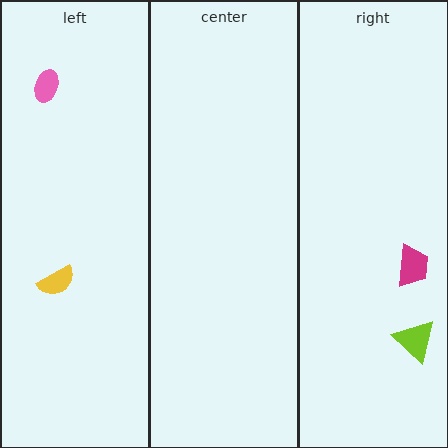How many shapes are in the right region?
2.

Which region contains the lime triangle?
The right region.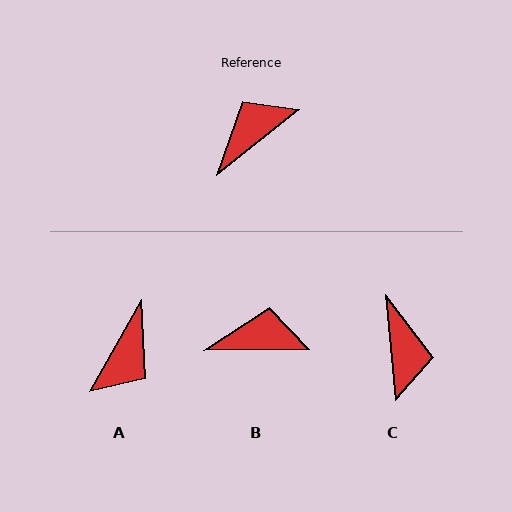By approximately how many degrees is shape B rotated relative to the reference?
Approximately 38 degrees clockwise.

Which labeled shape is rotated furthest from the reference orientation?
A, about 158 degrees away.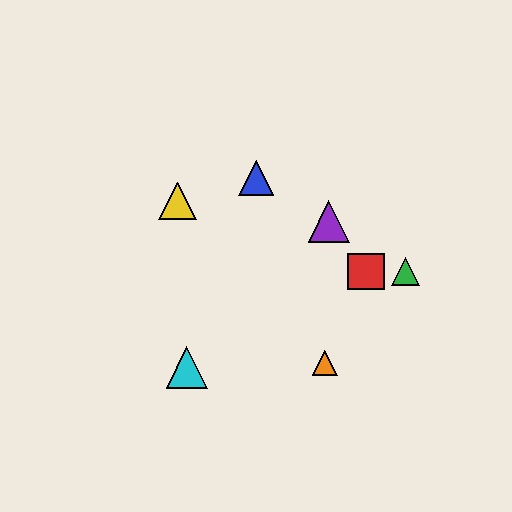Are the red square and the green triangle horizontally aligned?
Yes, both are at y≈271.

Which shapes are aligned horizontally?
The red square, the green triangle are aligned horizontally.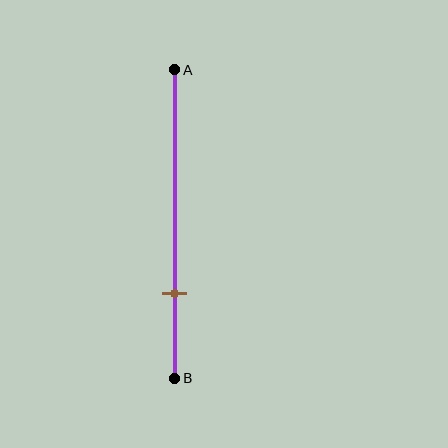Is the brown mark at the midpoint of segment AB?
No, the mark is at about 75% from A, not at the 50% midpoint.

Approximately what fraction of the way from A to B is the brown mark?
The brown mark is approximately 75% of the way from A to B.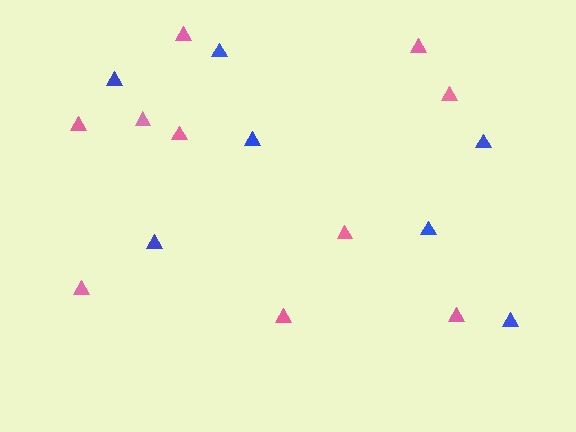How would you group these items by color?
There are 2 groups: one group of pink triangles (10) and one group of blue triangles (7).